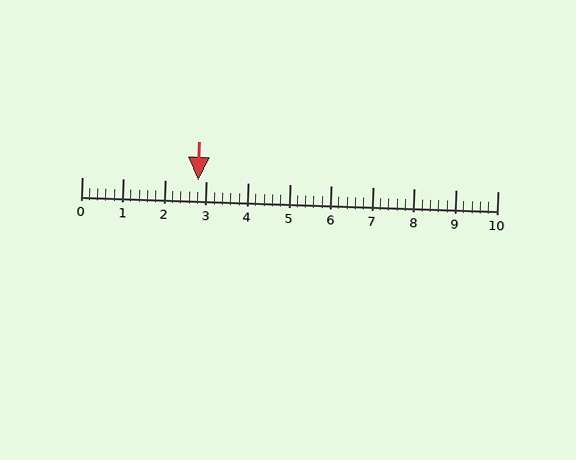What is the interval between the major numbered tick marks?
The major tick marks are spaced 1 units apart.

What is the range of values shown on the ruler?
The ruler shows values from 0 to 10.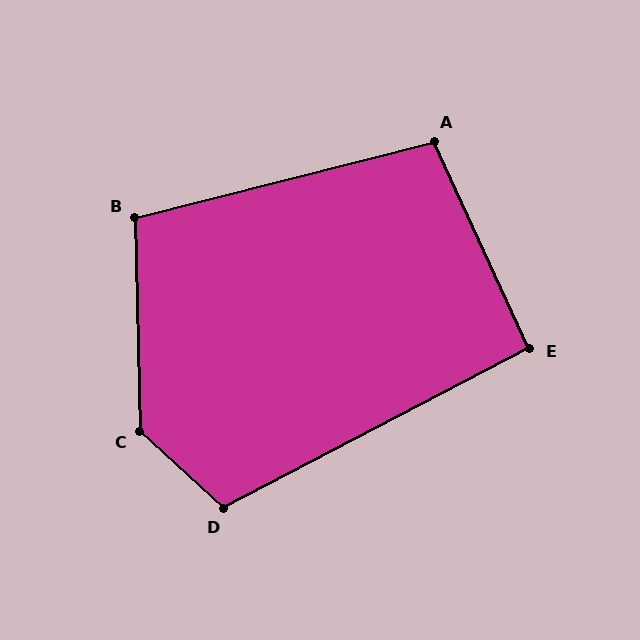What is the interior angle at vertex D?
Approximately 110 degrees (obtuse).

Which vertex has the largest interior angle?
C, at approximately 134 degrees.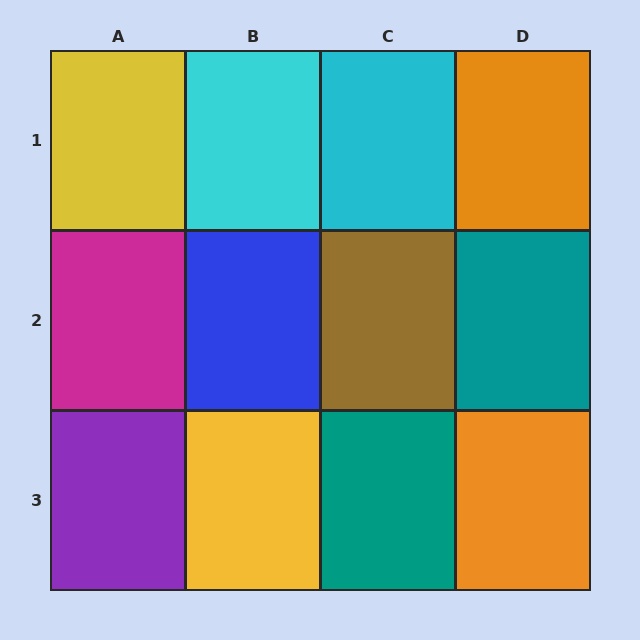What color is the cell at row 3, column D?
Orange.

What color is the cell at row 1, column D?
Orange.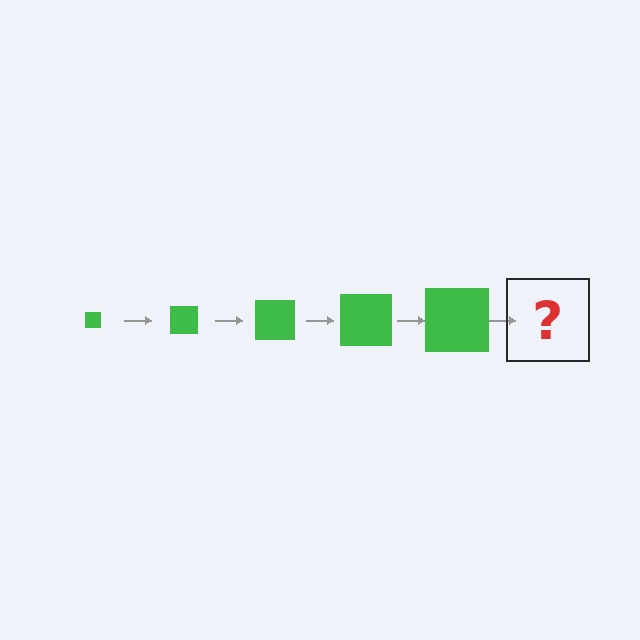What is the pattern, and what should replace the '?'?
The pattern is that the square gets progressively larger each step. The '?' should be a green square, larger than the previous one.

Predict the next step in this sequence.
The next step is a green square, larger than the previous one.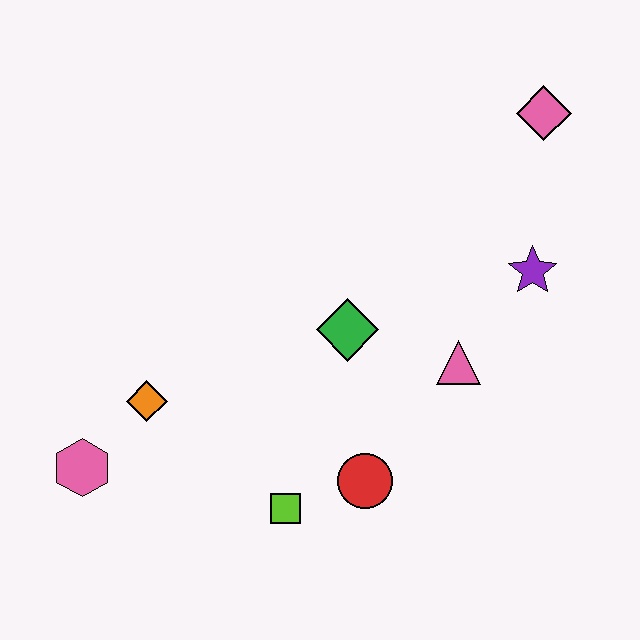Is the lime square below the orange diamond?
Yes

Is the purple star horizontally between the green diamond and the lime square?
No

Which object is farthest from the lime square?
The pink diamond is farthest from the lime square.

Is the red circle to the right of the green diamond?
Yes